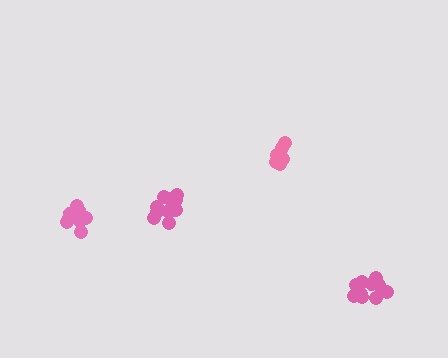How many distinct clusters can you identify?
There are 4 distinct clusters.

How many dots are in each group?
Group 1: 8 dots, Group 2: 11 dots, Group 3: 12 dots, Group 4: 10 dots (41 total).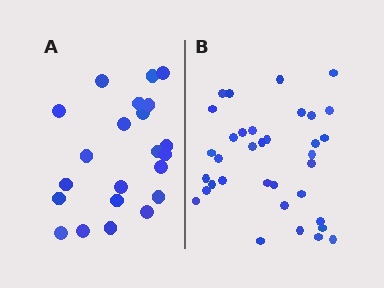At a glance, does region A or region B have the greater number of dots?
Region B (the right region) has more dots.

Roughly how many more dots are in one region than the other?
Region B has approximately 15 more dots than region A.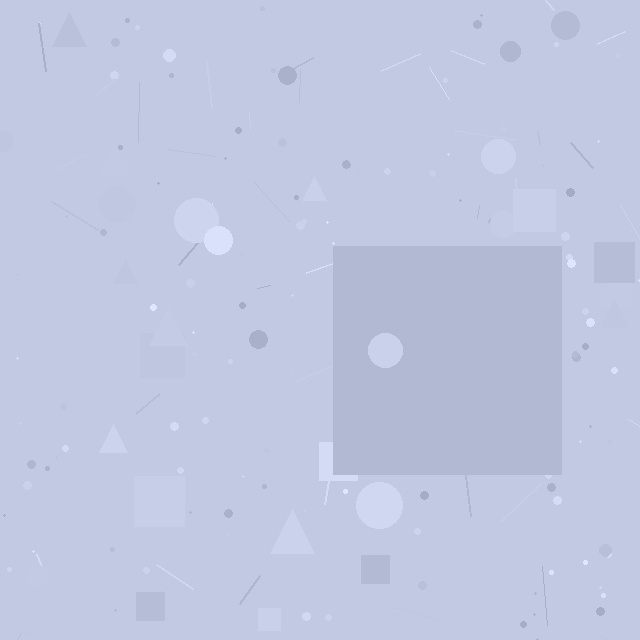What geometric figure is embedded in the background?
A square is embedded in the background.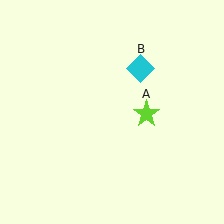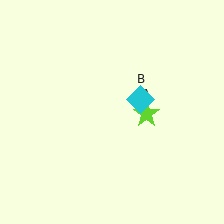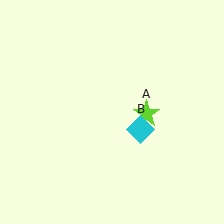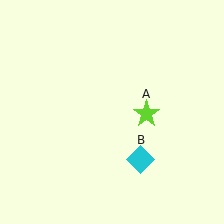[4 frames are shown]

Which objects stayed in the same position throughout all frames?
Lime star (object A) remained stationary.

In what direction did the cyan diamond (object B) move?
The cyan diamond (object B) moved down.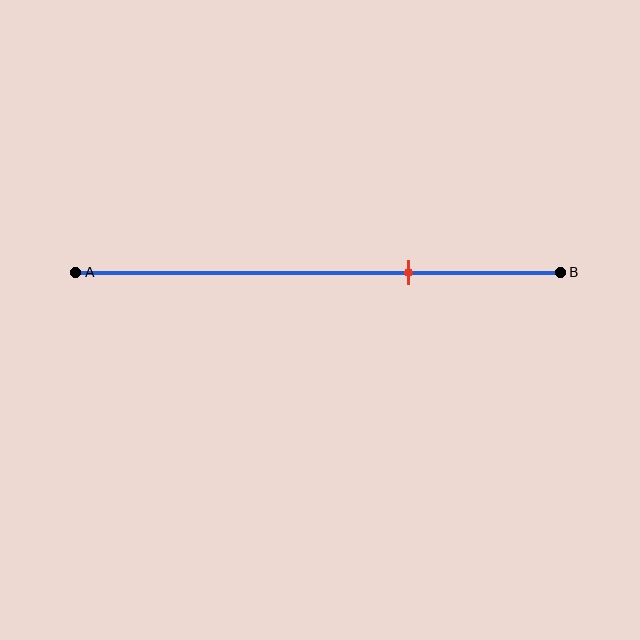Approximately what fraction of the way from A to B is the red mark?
The red mark is approximately 70% of the way from A to B.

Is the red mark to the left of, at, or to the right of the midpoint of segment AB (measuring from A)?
The red mark is to the right of the midpoint of segment AB.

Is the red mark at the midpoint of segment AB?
No, the mark is at about 70% from A, not at the 50% midpoint.